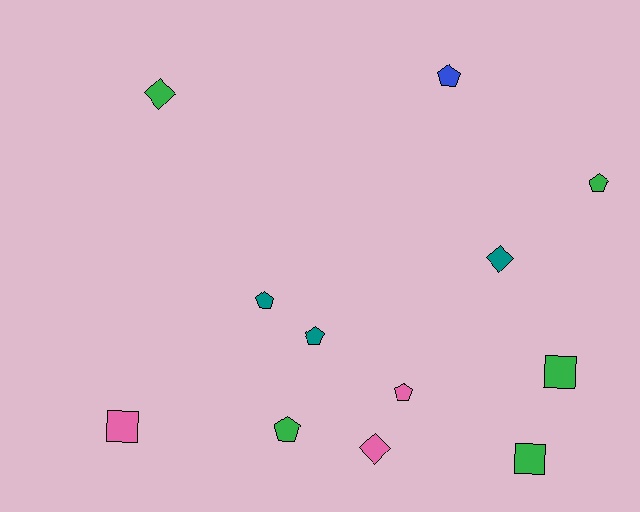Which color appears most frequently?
Green, with 5 objects.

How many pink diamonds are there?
There is 1 pink diamond.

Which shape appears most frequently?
Pentagon, with 6 objects.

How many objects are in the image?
There are 12 objects.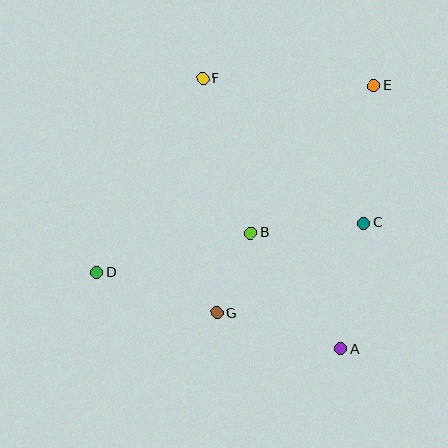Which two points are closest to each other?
Points B and G are closest to each other.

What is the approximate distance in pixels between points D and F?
The distance between D and F is approximately 221 pixels.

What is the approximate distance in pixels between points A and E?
The distance between A and E is approximately 265 pixels.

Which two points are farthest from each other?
Points D and E are farthest from each other.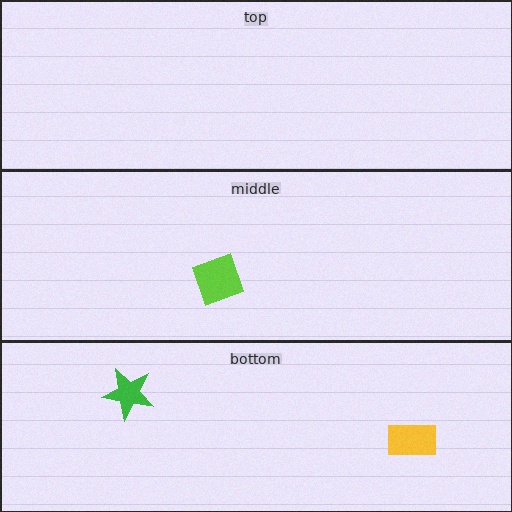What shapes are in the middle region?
The lime diamond.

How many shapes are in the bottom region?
2.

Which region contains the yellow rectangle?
The bottom region.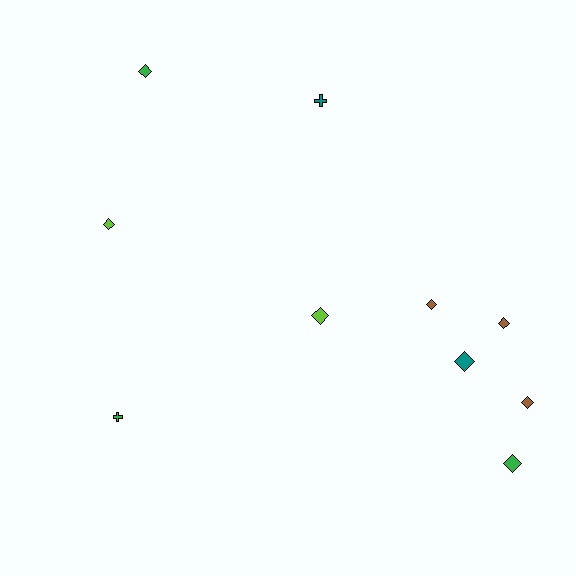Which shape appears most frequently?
Diamond, with 8 objects.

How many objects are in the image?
There are 10 objects.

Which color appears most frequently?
Green, with 3 objects.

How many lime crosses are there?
There are no lime crosses.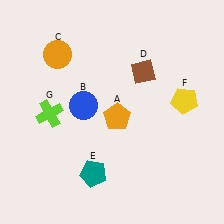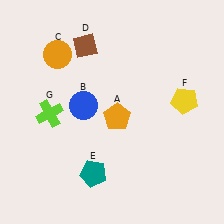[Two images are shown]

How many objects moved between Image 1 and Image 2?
1 object moved between the two images.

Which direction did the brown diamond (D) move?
The brown diamond (D) moved left.